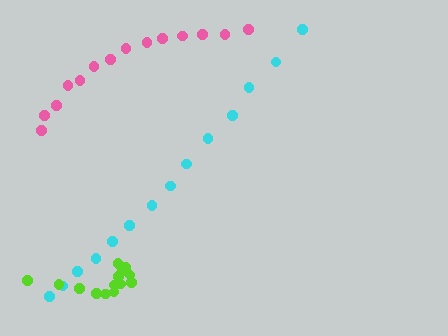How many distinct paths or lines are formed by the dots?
There are 3 distinct paths.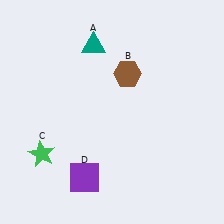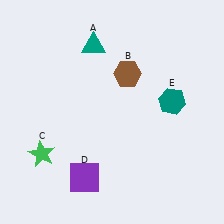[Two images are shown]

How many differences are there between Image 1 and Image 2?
There is 1 difference between the two images.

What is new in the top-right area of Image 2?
A teal hexagon (E) was added in the top-right area of Image 2.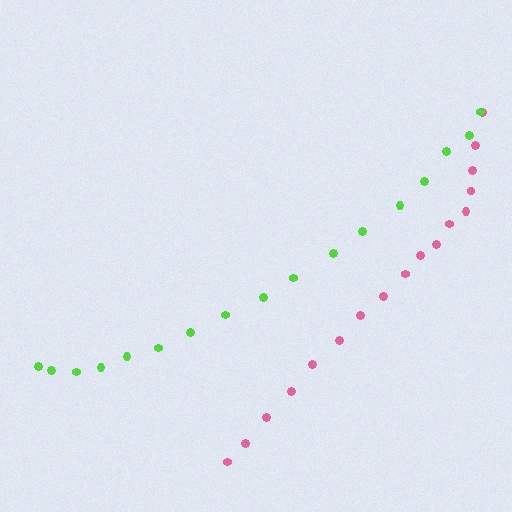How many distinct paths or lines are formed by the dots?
There are 2 distinct paths.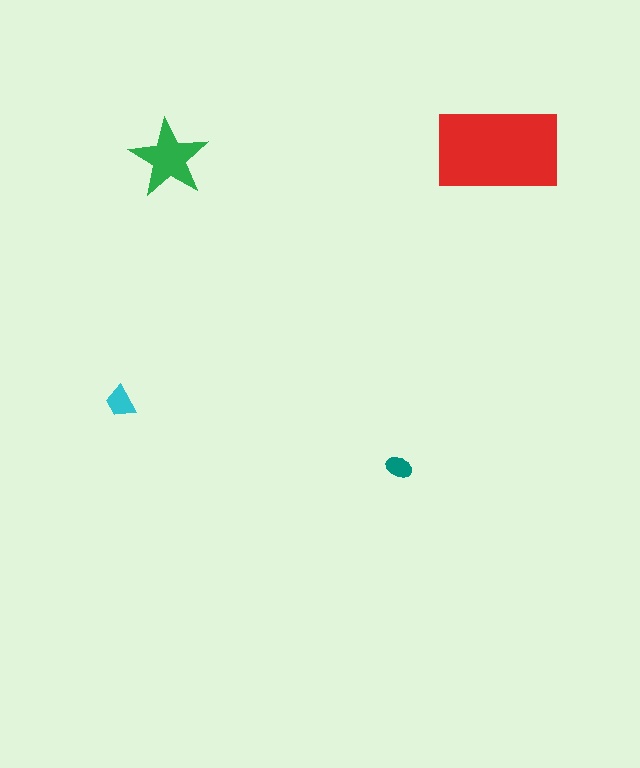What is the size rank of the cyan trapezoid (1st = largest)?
3rd.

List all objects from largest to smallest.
The red rectangle, the green star, the cyan trapezoid, the teal ellipse.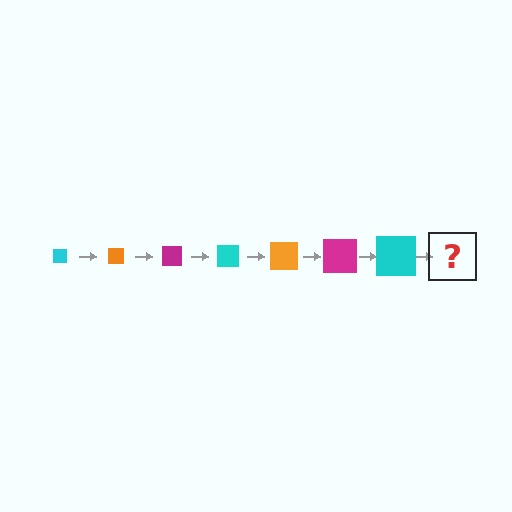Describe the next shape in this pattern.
It should be an orange square, larger than the previous one.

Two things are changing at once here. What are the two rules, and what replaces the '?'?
The two rules are that the square grows larger each step and the color cycles through cyan, orange, and magenta. The '?' should be an orange square, larger than the previous one.